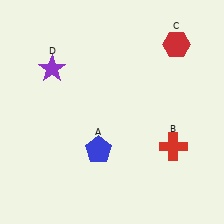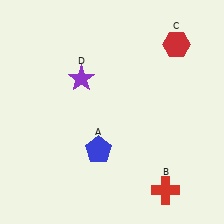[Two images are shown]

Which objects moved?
The objects that moved are: the red cross (B), the purple star (D).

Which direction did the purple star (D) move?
The purple star (D) moved right.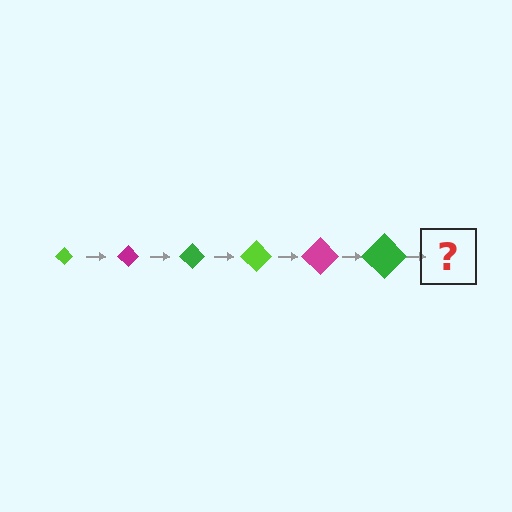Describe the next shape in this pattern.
It should be a lime diamond, larger than the previous one.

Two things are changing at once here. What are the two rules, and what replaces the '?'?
The two rules are that the diamond grows larger each step and the color cycles through lime, magenta, and green. The '?' should be a lime diamond, larger than the previous one.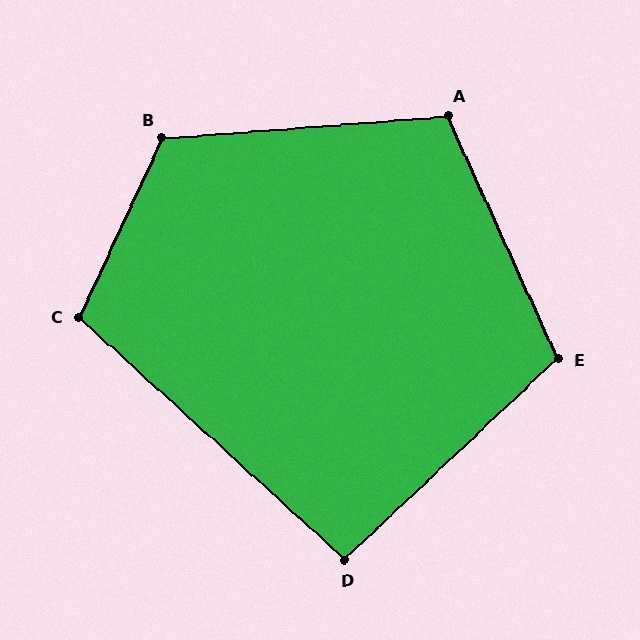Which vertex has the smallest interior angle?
D, at approximately 94 degrees.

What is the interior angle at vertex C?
Approximately 108 degrees (obtuse).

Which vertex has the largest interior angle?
B, at approximately 119 degrees.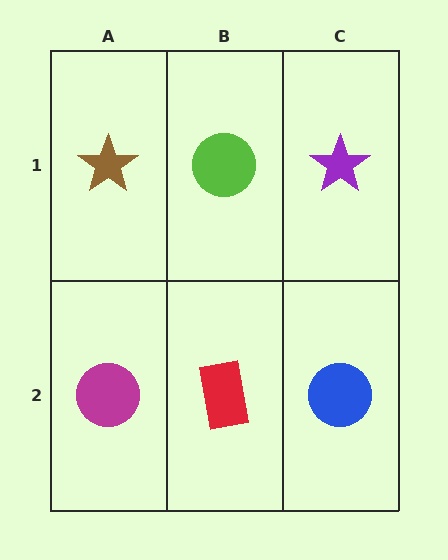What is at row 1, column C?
A purple star.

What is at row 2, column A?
A magenta circle.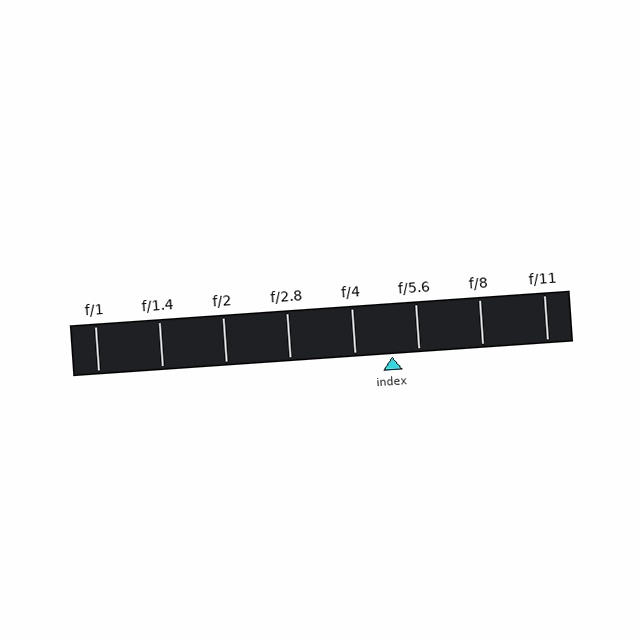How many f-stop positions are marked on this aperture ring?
There are 8 f-stop positions marked.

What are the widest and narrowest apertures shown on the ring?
The widest aperture shown is f/1 and the narrowest is f/11.